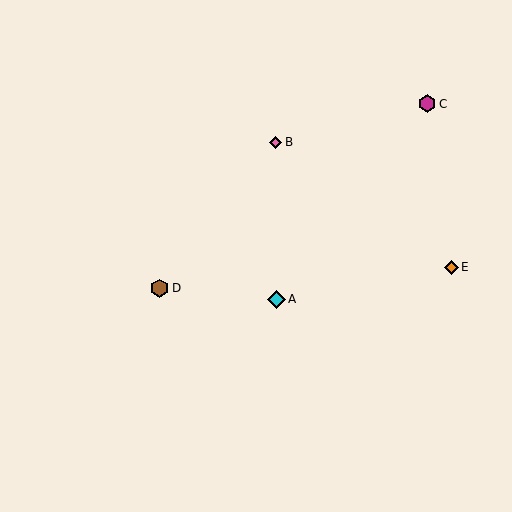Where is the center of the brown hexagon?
The center of the brown hexagon is at (160, 288).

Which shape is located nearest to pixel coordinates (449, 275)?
The orange diamond (labeled E) at (451, 267) is nearest to that location.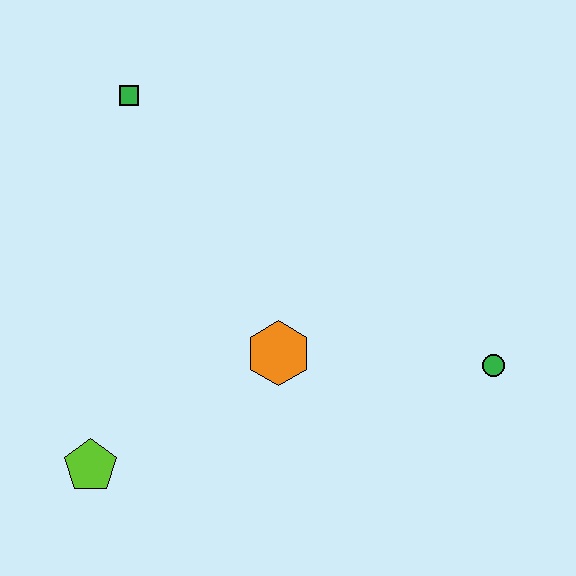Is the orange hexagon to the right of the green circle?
No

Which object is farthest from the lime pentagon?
The green circle is farthest from the lime pentagon.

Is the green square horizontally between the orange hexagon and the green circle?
No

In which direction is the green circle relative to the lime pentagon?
The green circle is to the right of the lime pentagon.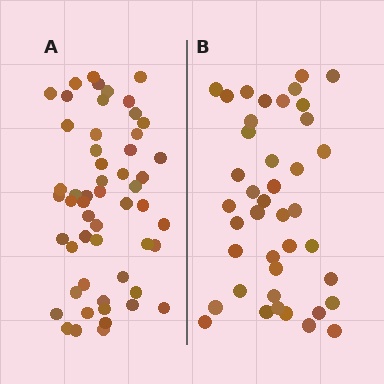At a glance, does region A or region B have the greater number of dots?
Region A (the left region) has more dots.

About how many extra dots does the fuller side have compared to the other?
Region A has approximately 15 more dots than region B.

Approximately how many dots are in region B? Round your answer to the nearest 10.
About 40 dots. (The exact count is 41, which rounds to 40.)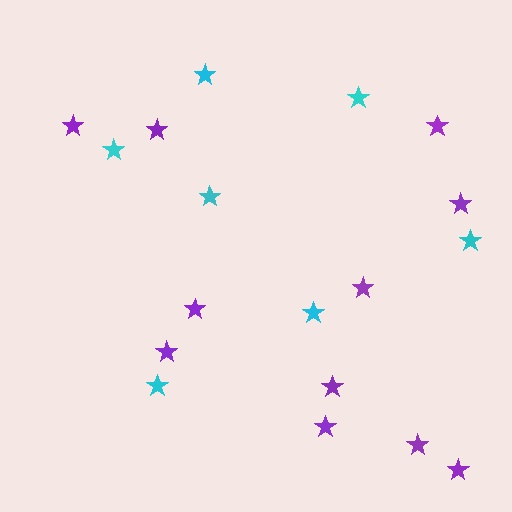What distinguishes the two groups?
There are 2 groups: one group of purple stars (11) and one group of cyan stars (7).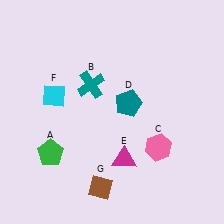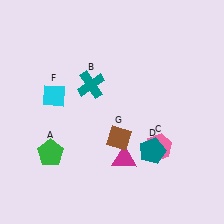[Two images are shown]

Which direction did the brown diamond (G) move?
The brown diamond (G) moved up.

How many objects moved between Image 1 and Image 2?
2 objects moved between the two images.